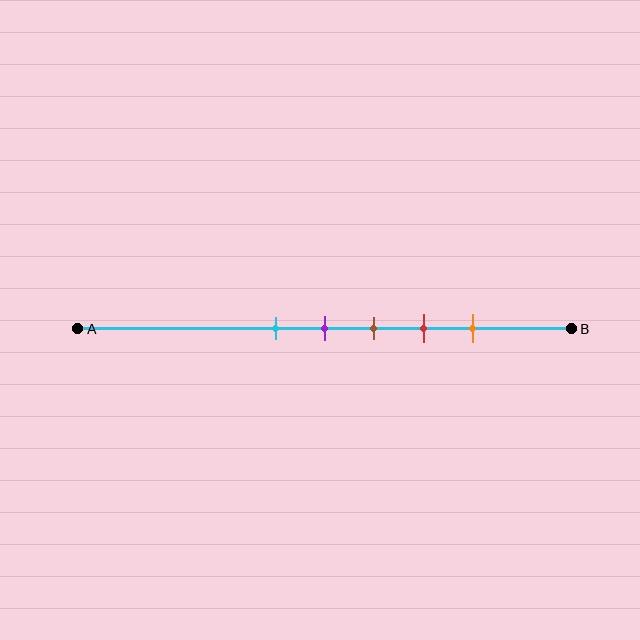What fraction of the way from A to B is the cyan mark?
The cyan mark is approximately 40% (0.4) of the way from A to B.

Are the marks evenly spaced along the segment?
Yes, the marks are approximately evenly spaced.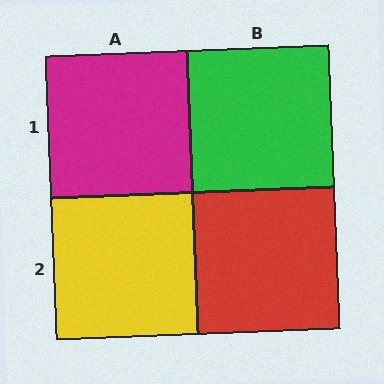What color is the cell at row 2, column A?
Yellow.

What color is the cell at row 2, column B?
Red.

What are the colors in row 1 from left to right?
Magenta, green.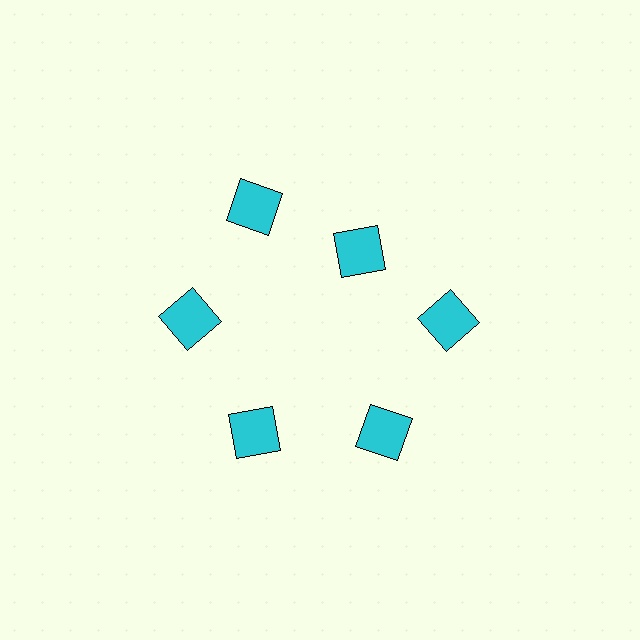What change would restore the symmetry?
The symmetry would be restored by moving it outward, back onto the ring so that all 6 squares sit at equal angles and equal distance from the center.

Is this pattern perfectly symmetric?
No. The 6 cyan squares are arranged in a ring, but one element near the 1 o'clock position is pulled inward toward the center, breaking the 6-fold rotational symmetry.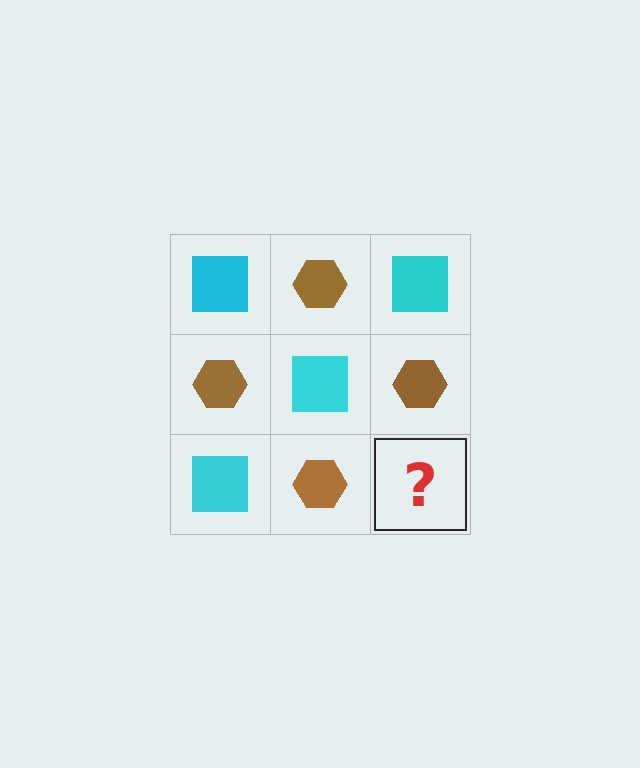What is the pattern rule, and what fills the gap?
The rule is that it alternates cyan square and brown hexagon in a checkerboard pattern. The gap should be filled with a cyan square.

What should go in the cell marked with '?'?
The missing cell should contain a cyan square.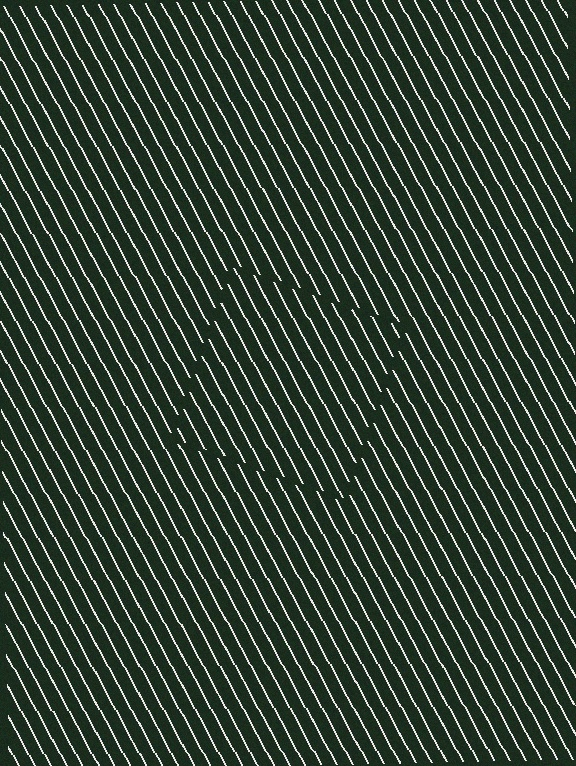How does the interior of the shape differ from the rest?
The interior of the shape contains the same grating, shifted by half a period — the contour is defined by the phase discontinuity where line-ends from the inner and outer gratings abut.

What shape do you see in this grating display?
An illusory square. The interior of the shape contains the same grating, shifted by half a period — the contour is defined by the phase discontinuity where line-ends from the inner and outer gratings abut.